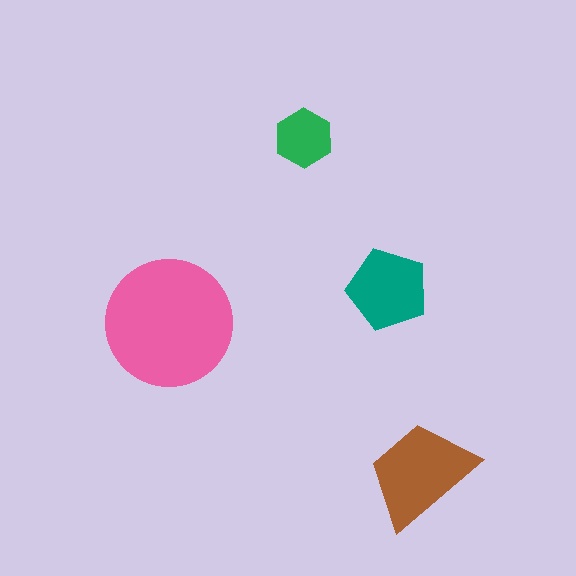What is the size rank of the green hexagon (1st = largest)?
4th.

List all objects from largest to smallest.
The pink circle, the brown trapezoid, the teal pentagon, the green hexagon.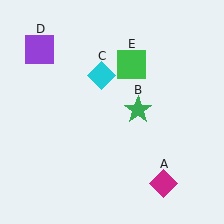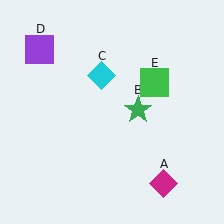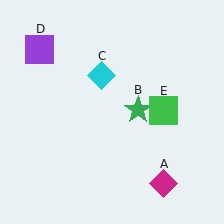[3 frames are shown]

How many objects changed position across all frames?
1 object changed position: green square (object E).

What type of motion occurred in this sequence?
The green square (object E) rotated clockwise around the center of the scene.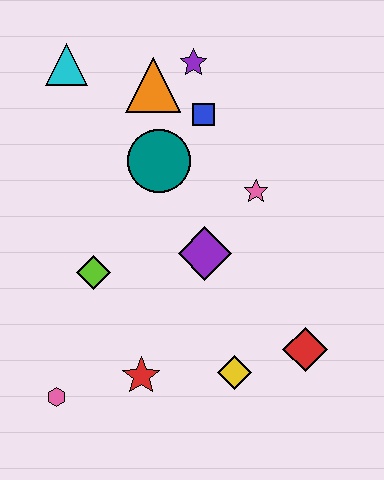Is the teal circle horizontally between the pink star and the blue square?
No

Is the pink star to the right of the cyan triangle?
Yes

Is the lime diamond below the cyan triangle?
Yes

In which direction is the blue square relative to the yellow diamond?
The blue square is above the yellow diamond.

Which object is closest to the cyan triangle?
The orange triangle is closest to the cyan triangle.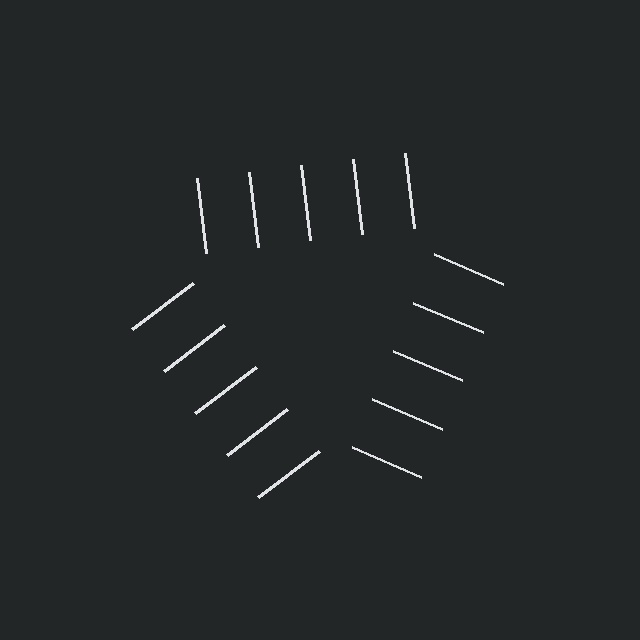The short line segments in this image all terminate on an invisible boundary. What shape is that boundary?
An illusory triangle — the line segments terminate on its edges but no continuous stroke is drawn.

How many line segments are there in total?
15 — 5 along each of the 3 edges.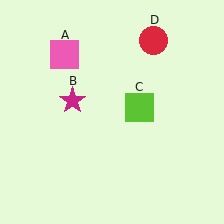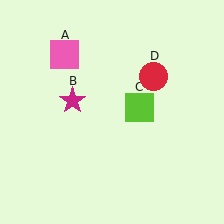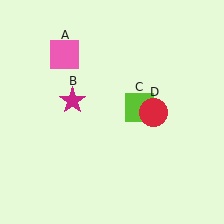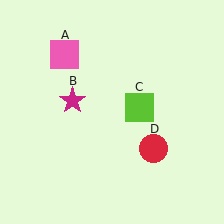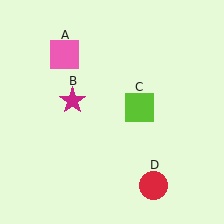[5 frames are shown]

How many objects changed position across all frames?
1 object changed position: red circle (object D).